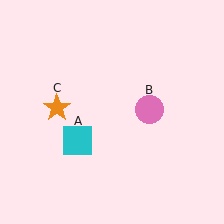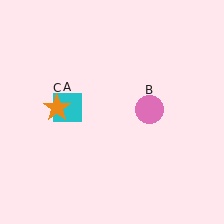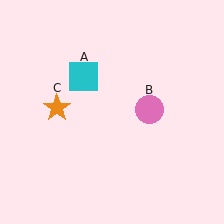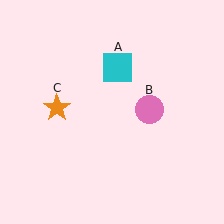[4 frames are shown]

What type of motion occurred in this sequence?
The cyan square (object A) rotated clockwise around the center of the scene.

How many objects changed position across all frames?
1 object changed position: cyan square (object A).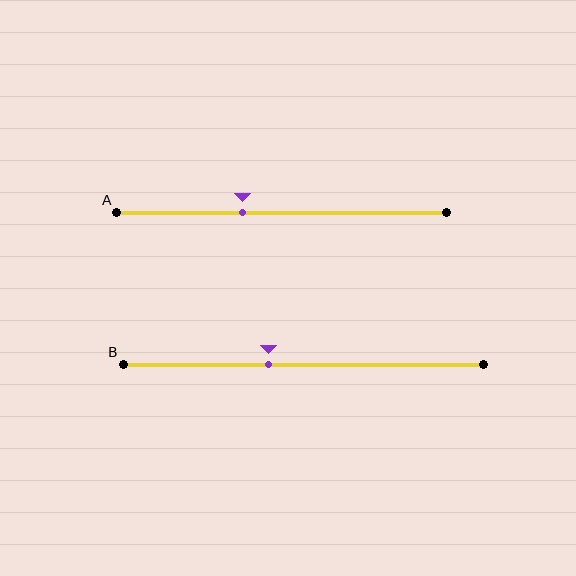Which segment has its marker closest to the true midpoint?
Segment B has its marker closest to the true midpoint.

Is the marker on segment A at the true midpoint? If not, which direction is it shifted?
No, the marker on segment A is shifted to the left by about 12% of the segment length.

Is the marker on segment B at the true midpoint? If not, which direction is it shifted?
No, the marker on segment B is shifted to the left by about 10% of the segment length.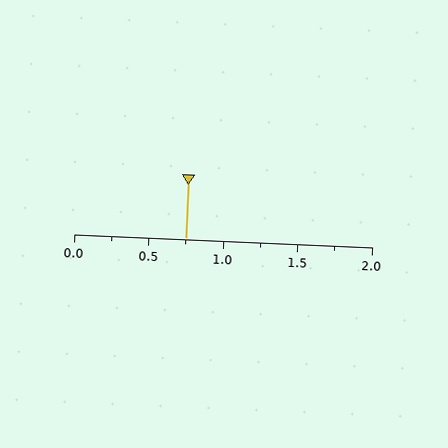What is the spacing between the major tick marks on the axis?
The major ticks are spaced 0.5 apart.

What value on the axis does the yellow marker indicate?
The marker indicates approximately 0.75.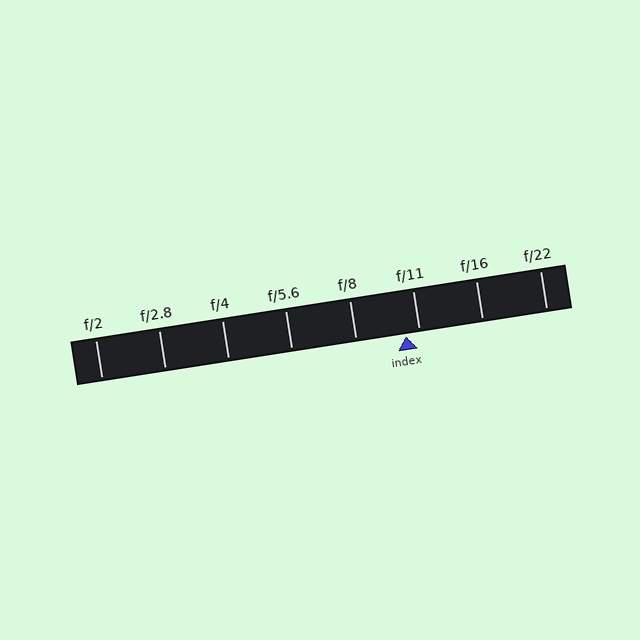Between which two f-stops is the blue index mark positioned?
The index mark is between f/8 and f/11.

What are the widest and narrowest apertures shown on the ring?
The widest aperture shown is f/2 and the narrowest is f/22.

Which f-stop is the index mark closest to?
The index mark is closest to f/11.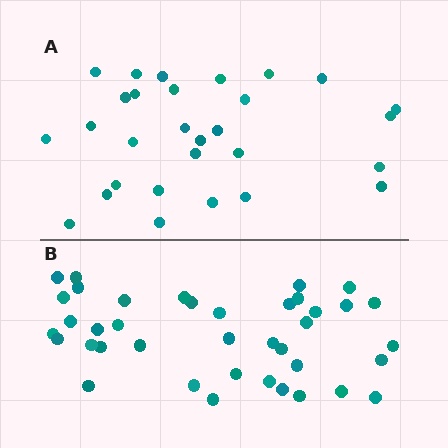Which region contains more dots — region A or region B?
Region B (the bottom region) has more dots.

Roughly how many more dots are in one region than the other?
Region B has roughly 10 or so more dots than region A.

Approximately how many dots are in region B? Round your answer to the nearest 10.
About 40 dots. (The exact count is 39, which rounds to 40.)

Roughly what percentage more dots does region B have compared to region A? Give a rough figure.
About 35% more.